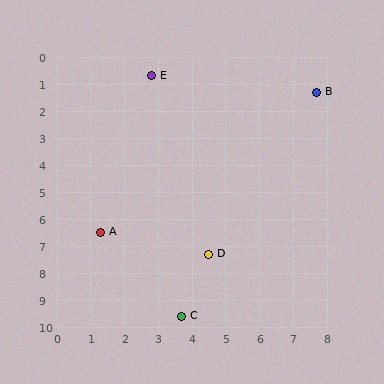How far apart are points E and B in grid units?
Points E and B are about 4.9 grid units apart.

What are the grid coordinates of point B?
Point B is at approximately (7.7, 1.3).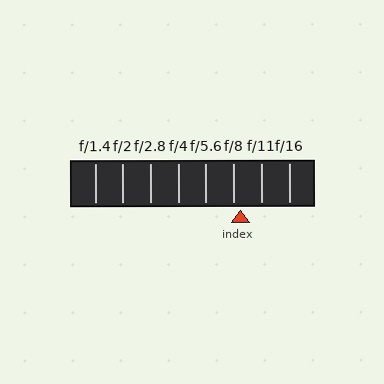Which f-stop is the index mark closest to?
The index mark is closest to f/8.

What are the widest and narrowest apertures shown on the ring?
The widest aperture shown is f/1.4 and the narrowest is f/16.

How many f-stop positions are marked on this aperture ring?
There are 8 f-stop positions marked.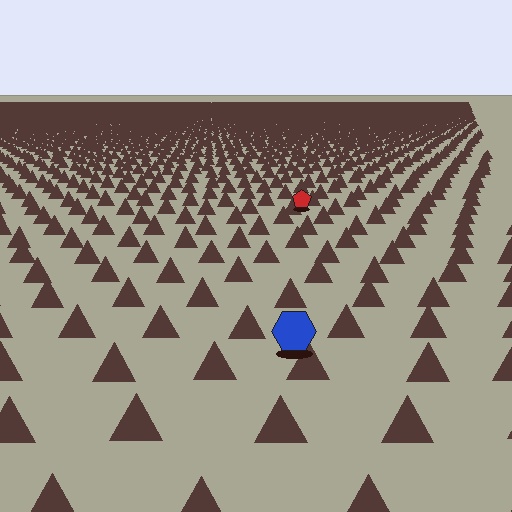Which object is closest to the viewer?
The blue hexagon is closest. The texture marks near it are larger and more spread out.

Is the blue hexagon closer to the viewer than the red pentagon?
Yes. The blue hexagon is closer — you can tell from the texture gradient: the ground texture is coarser near it.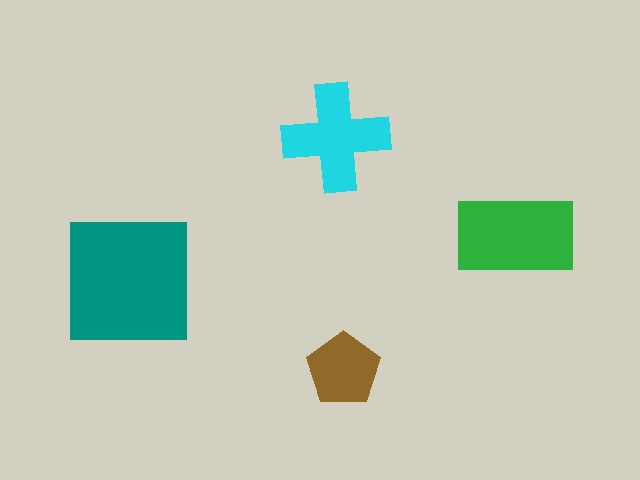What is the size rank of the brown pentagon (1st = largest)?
4th.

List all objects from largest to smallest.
The teal square, the green rectangle, the cyan cross, the brown pentagon.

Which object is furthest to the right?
The green rectangle is rightmost.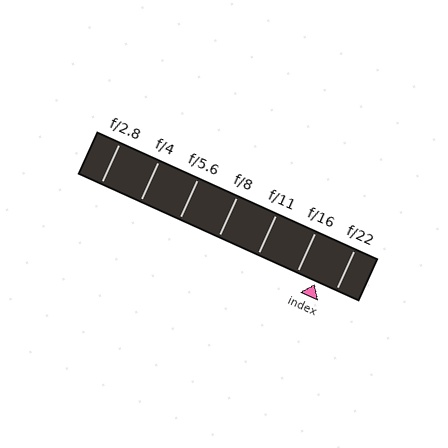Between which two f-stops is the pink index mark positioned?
The index mark is between f/16 and f/22.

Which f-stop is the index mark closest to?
The index mark is closest to f/22.